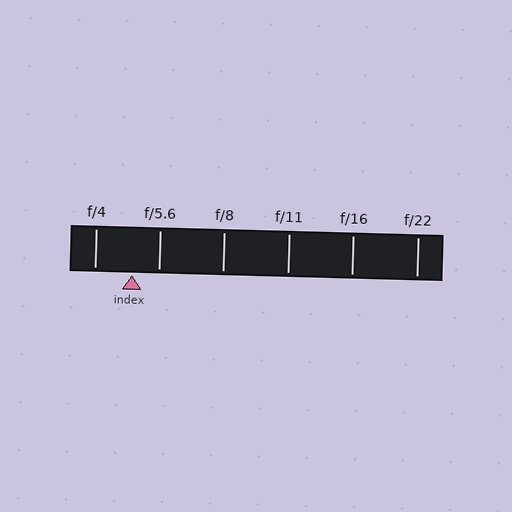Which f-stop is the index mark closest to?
The index mark is closest to f/5.6.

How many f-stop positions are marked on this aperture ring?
There are 6 f-stop positions marked.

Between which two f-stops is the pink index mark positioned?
The index mark is between f/4 and f/5.6.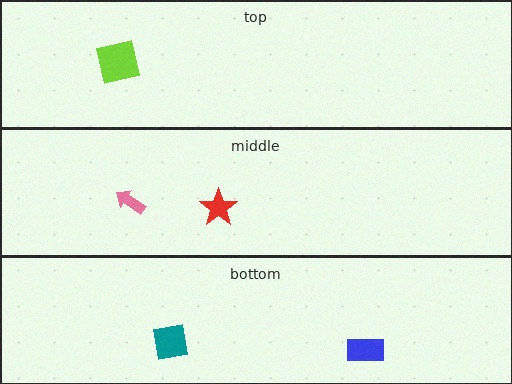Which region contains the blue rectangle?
The bottom region.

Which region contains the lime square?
The top region.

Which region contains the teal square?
The bottom region.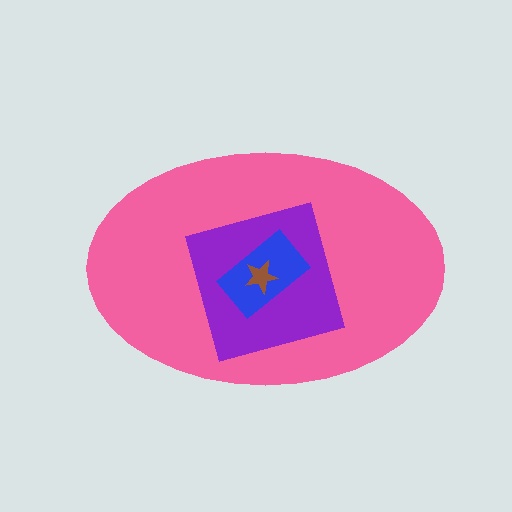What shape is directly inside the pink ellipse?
The purple diamond.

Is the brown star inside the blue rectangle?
Yes.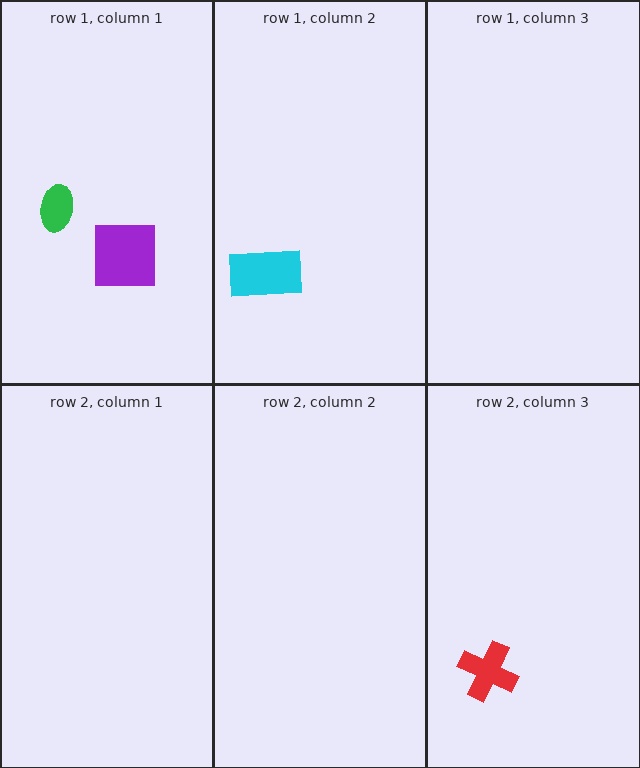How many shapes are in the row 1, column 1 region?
2.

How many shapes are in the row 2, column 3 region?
1.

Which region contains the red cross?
The row 2, column 3 region.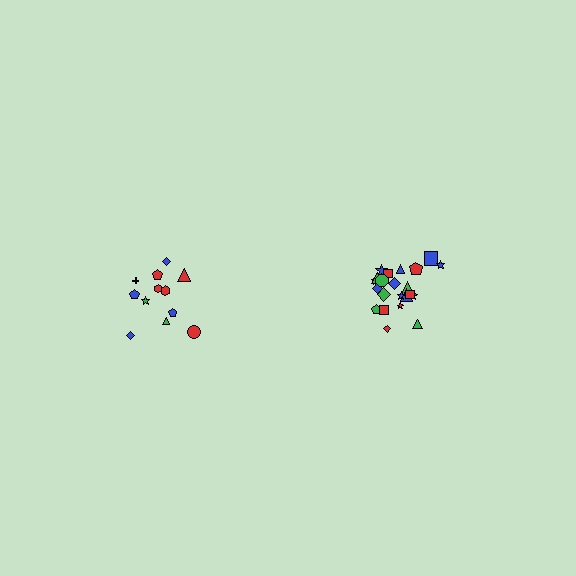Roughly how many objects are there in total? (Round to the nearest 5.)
Roughly 35 objects in total.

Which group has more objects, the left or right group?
The right group.